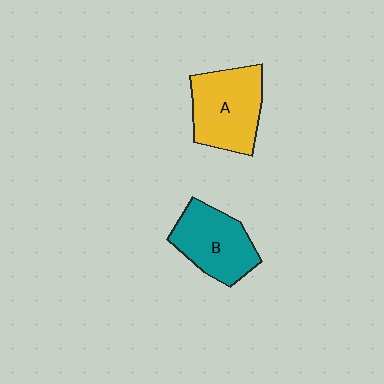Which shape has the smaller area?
Shape B (teal).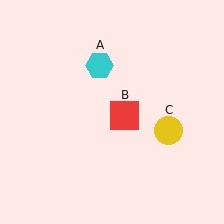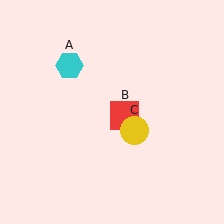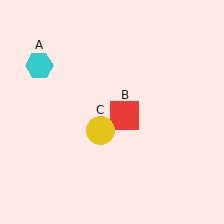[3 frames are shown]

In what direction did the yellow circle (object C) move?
The yellow circle (object C) moved left.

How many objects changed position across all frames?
2 objects changed position: cyan hexagon (object A), yellow circle (object C).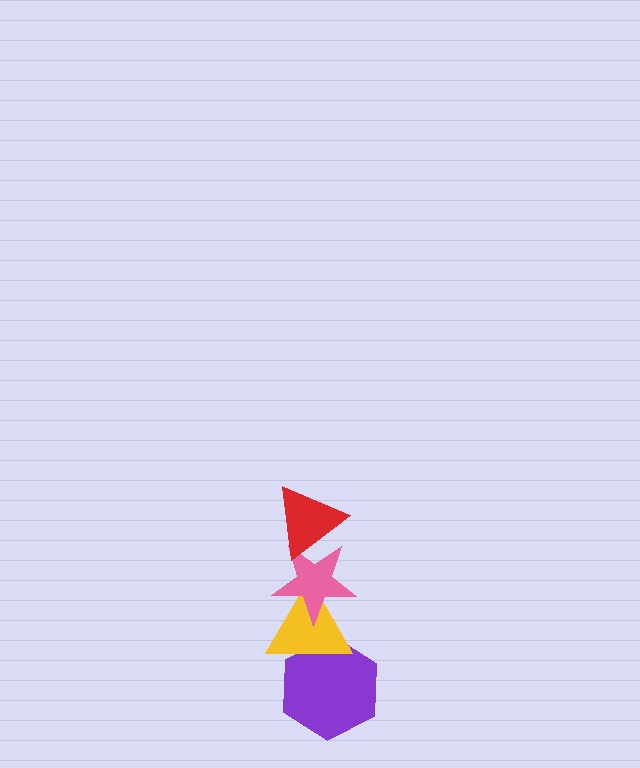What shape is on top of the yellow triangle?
The pink star is on top of the yellow triangle.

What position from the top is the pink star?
The pink star is 2nd from the top.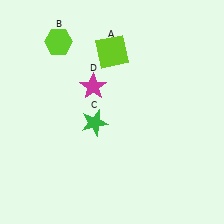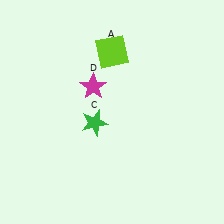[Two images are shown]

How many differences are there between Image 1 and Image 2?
There is 1 difference between the two images.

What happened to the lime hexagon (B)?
The lime hexagon (B) was removed in Image 2. It was in the top-left area of Image 1.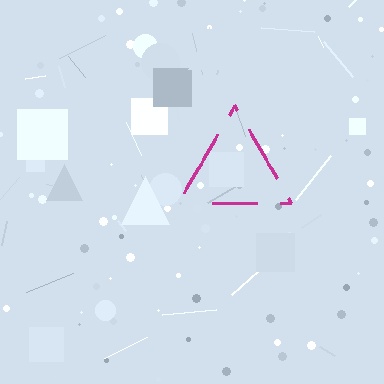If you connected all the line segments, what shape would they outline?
They would outline a triangle.